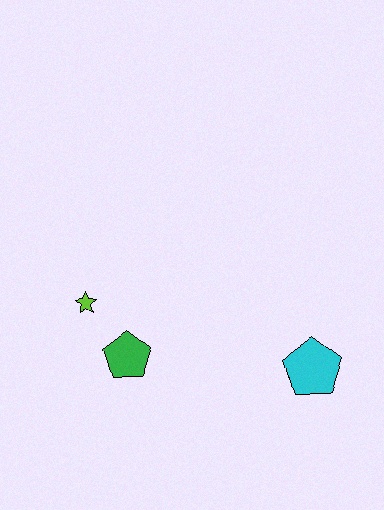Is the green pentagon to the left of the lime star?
No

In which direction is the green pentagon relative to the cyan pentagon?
The green pentagon is to the left of the cyan pentagon.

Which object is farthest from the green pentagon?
The cyan pentagon is farthest from the green pentagon.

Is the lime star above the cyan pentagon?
Yes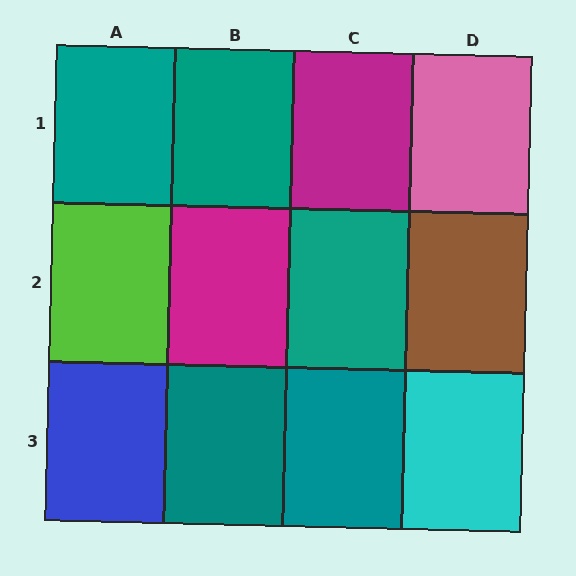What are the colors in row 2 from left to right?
Lime, magenta, teal, brown.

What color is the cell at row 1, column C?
Magenta.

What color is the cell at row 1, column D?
Pink.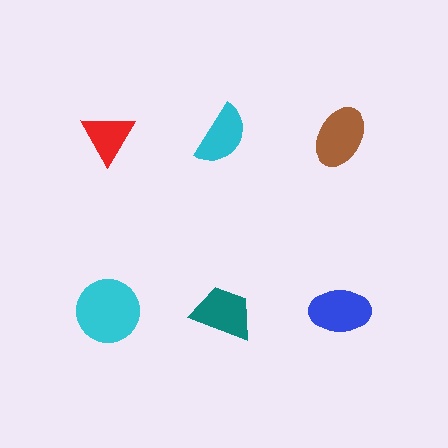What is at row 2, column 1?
A cyan circle.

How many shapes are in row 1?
3 shapes.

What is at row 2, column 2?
A teal trapezoid.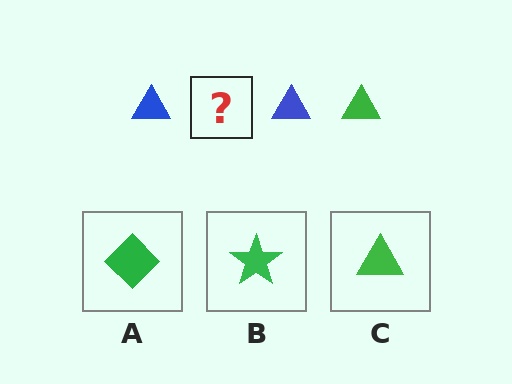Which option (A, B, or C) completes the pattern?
C.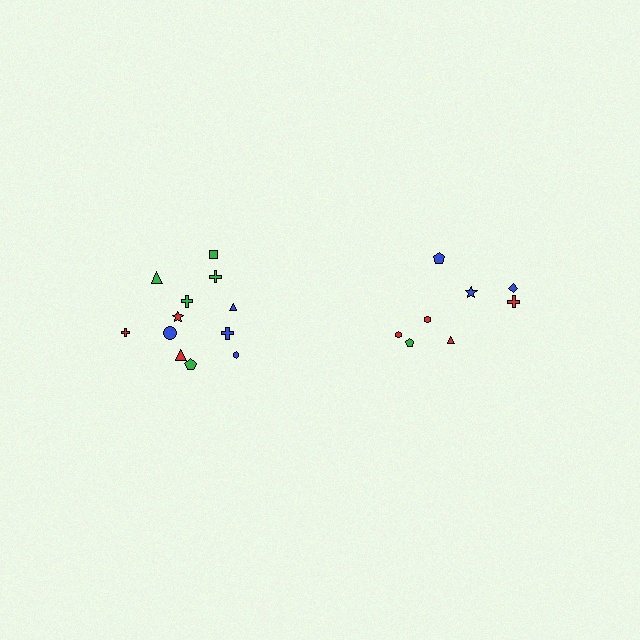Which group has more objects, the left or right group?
The left group.